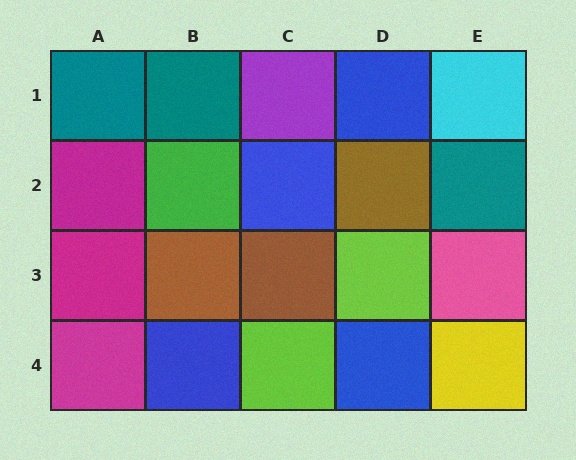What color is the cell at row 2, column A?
Magenta.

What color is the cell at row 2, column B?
Green.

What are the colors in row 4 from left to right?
Magenta, blue, lime, blue, yellow.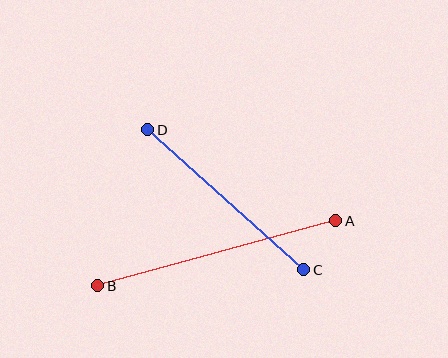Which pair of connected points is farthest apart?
Points A and B are farthest apart.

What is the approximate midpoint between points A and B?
The midpoint is at approximately (217, 253) pixels.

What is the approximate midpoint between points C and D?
The midpoint is at approximately (226, 200) pixels.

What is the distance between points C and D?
The distance is approximately 210 pixels.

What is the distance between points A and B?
The distance is approximately 246 pixels.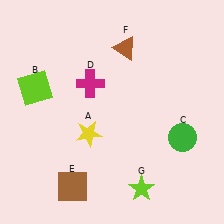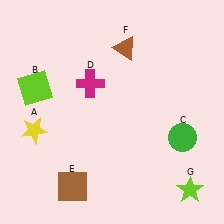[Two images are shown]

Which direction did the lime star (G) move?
The lime star (G) moved right.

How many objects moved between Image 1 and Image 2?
2 objects moved between the two images.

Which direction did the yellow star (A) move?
The yellow star (A) moved left.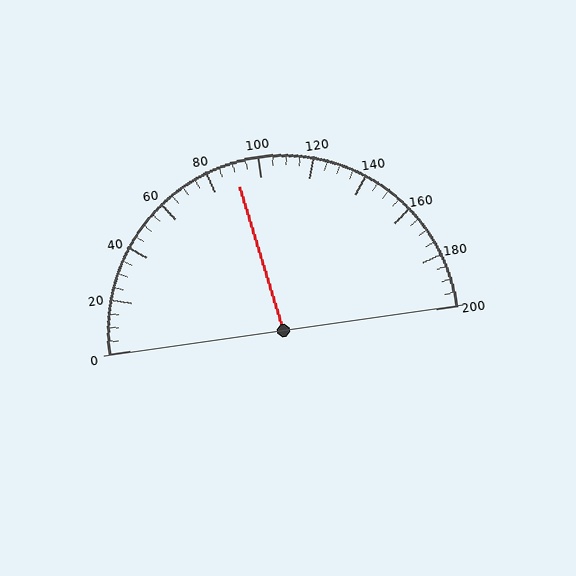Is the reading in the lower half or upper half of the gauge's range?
The reading is in the lower half of the range (0 to 200).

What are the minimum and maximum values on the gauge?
The gauge ranges from 0 to 200.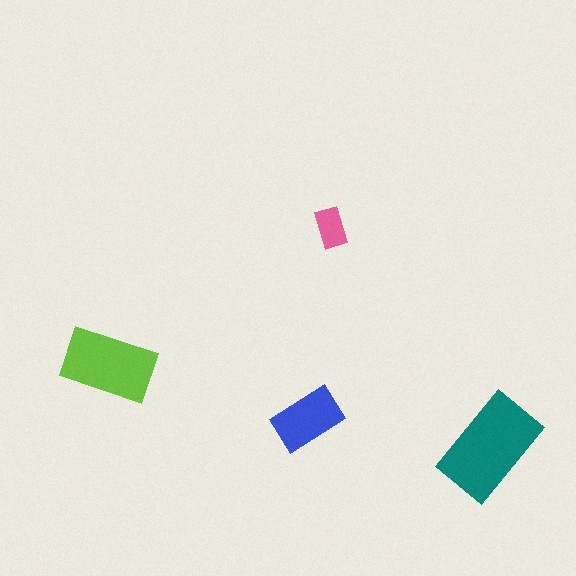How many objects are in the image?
There are 4 objects in the image.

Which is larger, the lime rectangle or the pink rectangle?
The lime one.